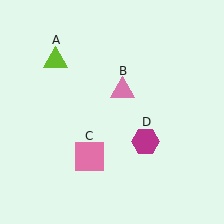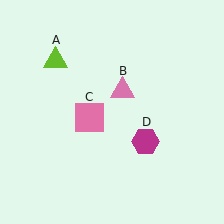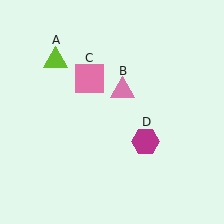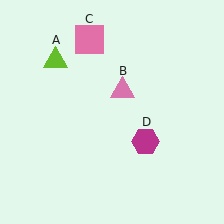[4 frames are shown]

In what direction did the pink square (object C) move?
The pink square (object C) moved up.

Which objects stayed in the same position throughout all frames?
Lime triangle (object A) and pink triangle (object B) and magenta hexagon (object D) remained stationary.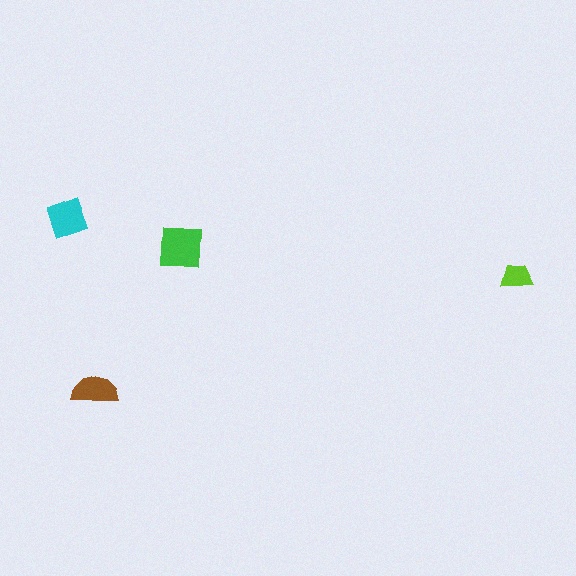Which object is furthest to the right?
The lime trapezoid is rightmost.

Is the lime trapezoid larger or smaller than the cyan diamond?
Smaller.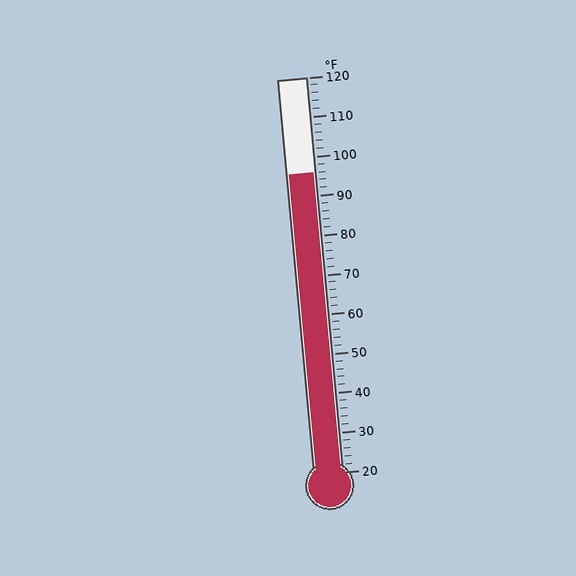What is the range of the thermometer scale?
The thermometer scale ranges from 20°F to 120°F.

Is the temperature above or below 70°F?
The temperature is above 70°F.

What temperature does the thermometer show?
The thermometer shows approximately 96°F.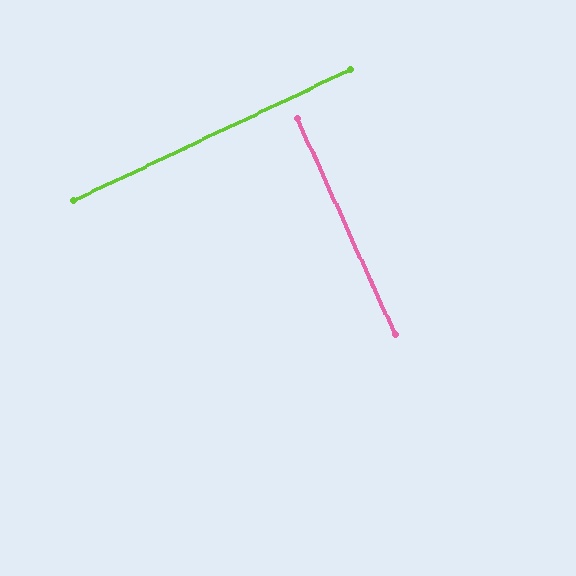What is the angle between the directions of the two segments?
Approximately 89 degrees.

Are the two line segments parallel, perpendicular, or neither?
Perpendicular — they meet at approximately 89°.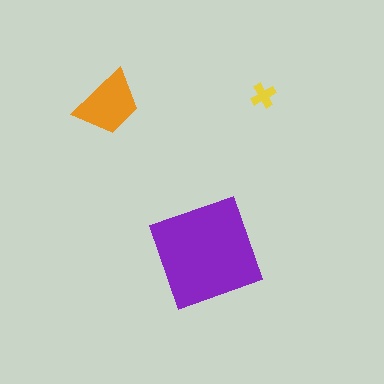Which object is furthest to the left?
The orange trapezoid is leftmost.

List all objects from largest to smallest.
The purple diamond, the orange trapezoid, the yellow cross.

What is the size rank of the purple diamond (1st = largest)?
1st.